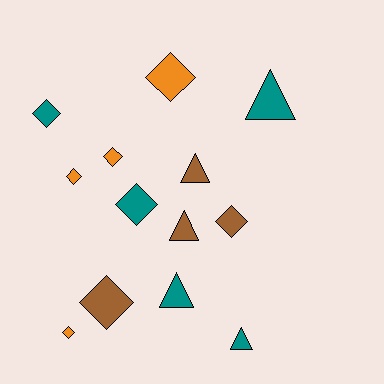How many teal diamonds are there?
There are 2 teal diamonds.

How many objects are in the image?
There are 13 objects.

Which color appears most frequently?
Teal, with 5 objects.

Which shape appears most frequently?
Diamond, with 8 objects.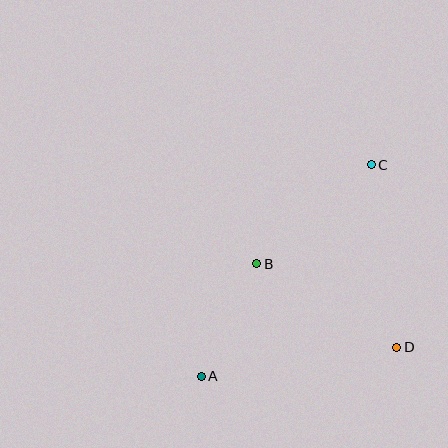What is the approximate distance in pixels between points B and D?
The distance between B and D is approximately 163 pixels.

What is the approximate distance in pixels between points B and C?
The distance between B and C is approximately 152 pixels.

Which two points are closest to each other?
Points A and B are closest to each other.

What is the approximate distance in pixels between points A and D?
The distance between A and D is approximately 198 pixels.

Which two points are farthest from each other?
Points A and C are farthest from each other.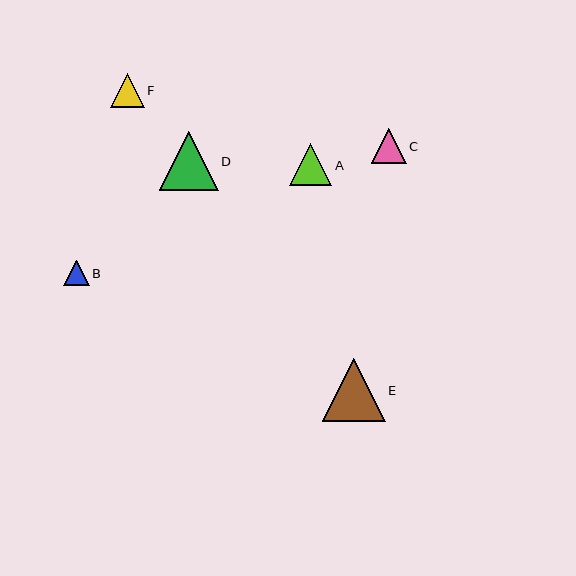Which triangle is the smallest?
Triangle B is the smallest with a size of approximately 26 pixels.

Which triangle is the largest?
Triangle E is the largest with a size of approximately 63 pixels.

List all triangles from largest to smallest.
From largest to smallest: E, D, A, C, F, B.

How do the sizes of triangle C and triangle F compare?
Triangle C and triangle F are approximately the same size.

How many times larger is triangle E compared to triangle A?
Triangle E is approximately 1.5 times the size of triangle A.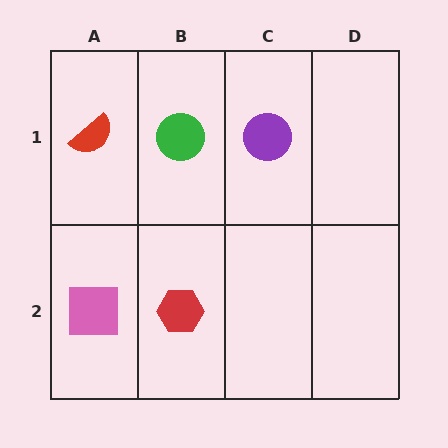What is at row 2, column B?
A red hexagon.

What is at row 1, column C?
A purple circle.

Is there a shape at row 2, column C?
No, that cell is empty.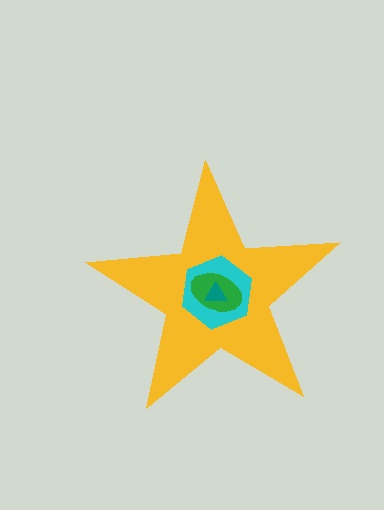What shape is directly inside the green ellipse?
The teal triangle.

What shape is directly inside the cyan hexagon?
The green ellipse.